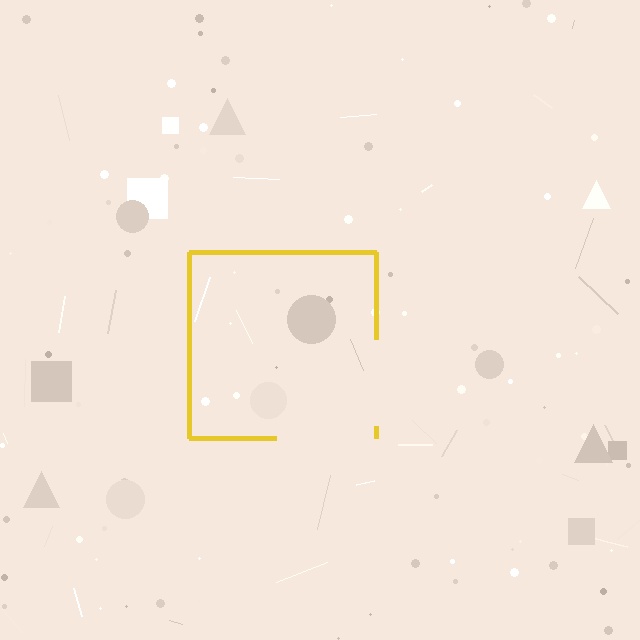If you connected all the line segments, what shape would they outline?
They would outline a square.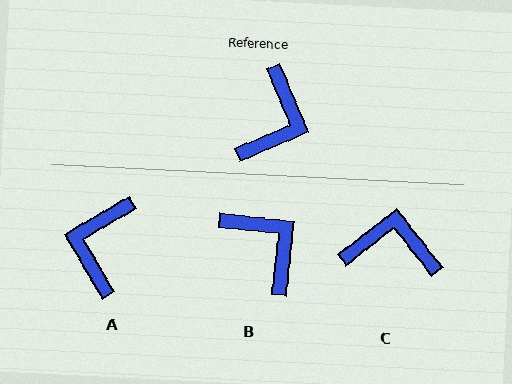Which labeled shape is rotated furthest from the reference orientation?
A, about 173 degrees away.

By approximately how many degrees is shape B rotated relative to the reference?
Approximately 60 degrees counter-clockwise.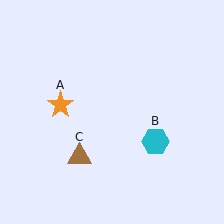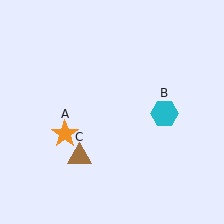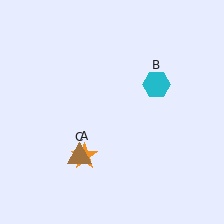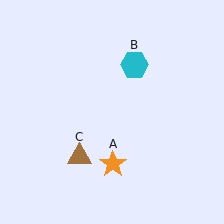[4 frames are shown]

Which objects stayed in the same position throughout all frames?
Brown triangle (object C) remained stationary.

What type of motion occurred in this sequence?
The orange star (object A), cyan hexagon (object B) rotated counterclockwise around the center of the scene.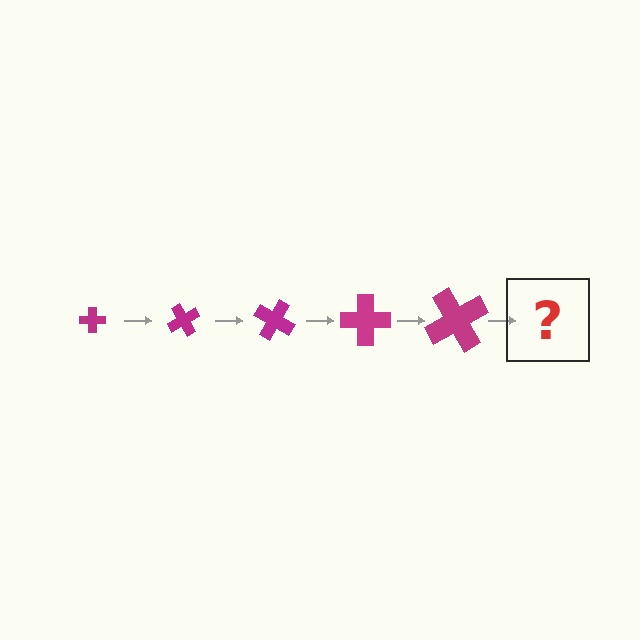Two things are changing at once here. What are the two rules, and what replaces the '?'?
The two rules are that the cross grows larger each step and it rotates 60 degrees each step. The '?' should be a cross, larger than the previous one and rotated 300 degrees from the start.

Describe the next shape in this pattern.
It should be a cross, larger than the previous one and rotated 300 degrees from the start.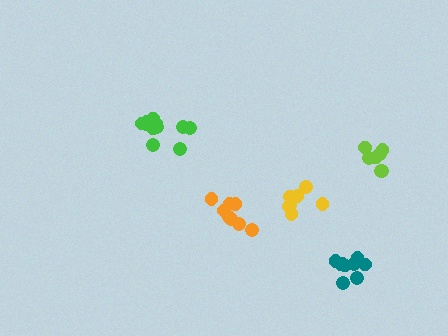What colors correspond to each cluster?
The clusters are colored: orange, lime, yellow, teal, green.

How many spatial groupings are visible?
There are 5 spatial groupings.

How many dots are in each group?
Group 1: 8 dots, Group 2: 7 dots, Group 3: 7 dots, Group 4: 9 dots, Group 5: 11 dots (42 total).